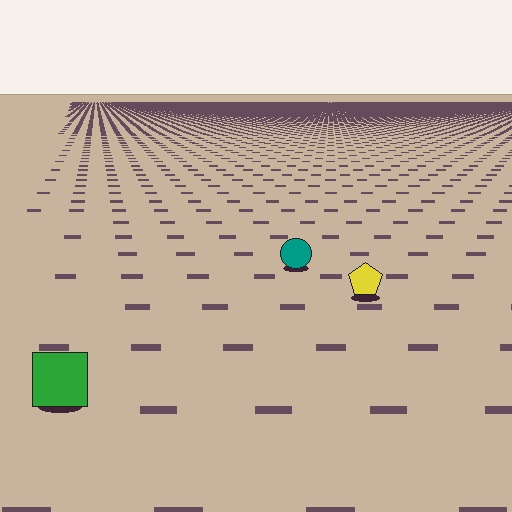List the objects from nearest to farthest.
From nearest to farthest: the green square, the yellow pentagon, the teal circle.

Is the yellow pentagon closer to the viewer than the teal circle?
Yes. The yellow pentagon is closer — you can tell from the texture gradient: the ground texture is coarser near it.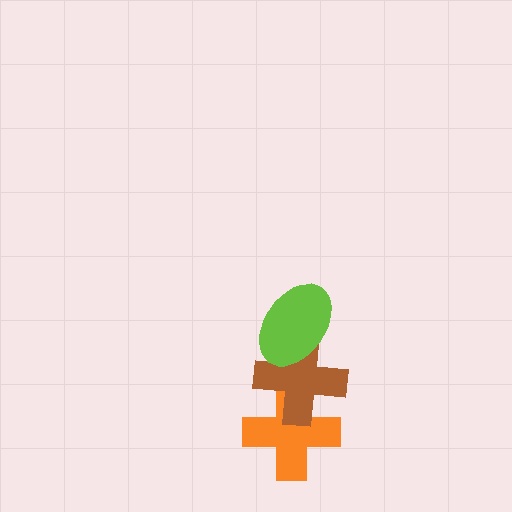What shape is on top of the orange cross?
The brown cross is on top of the orange cross.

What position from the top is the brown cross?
The brown cross is 2nd from the top.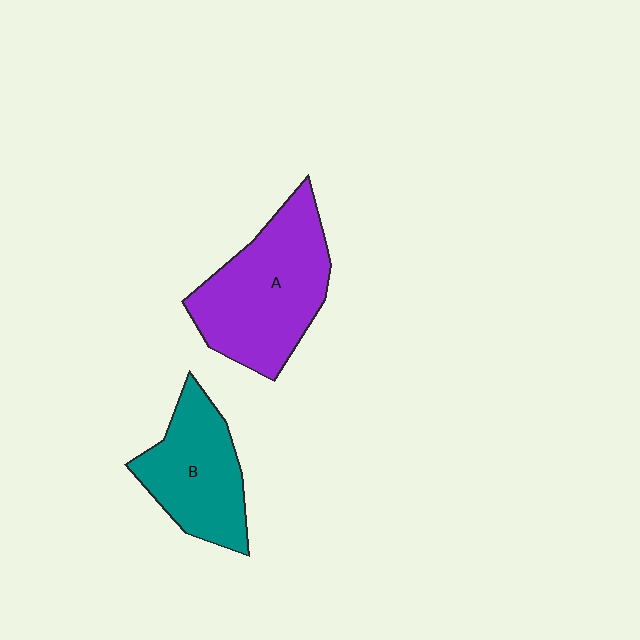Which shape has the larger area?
Shape A (purple).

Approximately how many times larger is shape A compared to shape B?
Approximately 1.4 times.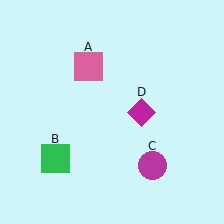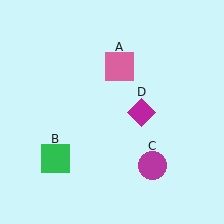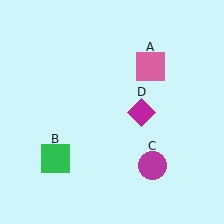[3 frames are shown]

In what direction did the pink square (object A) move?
The pink square (object A) moved right.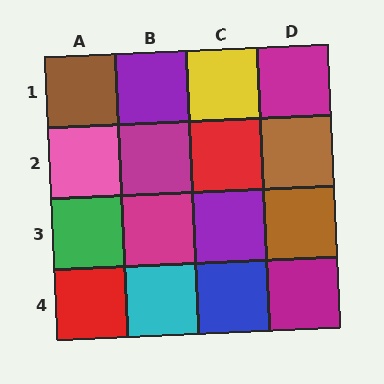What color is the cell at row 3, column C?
Purple.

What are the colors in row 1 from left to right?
Brown, purple, yellow, magenta.